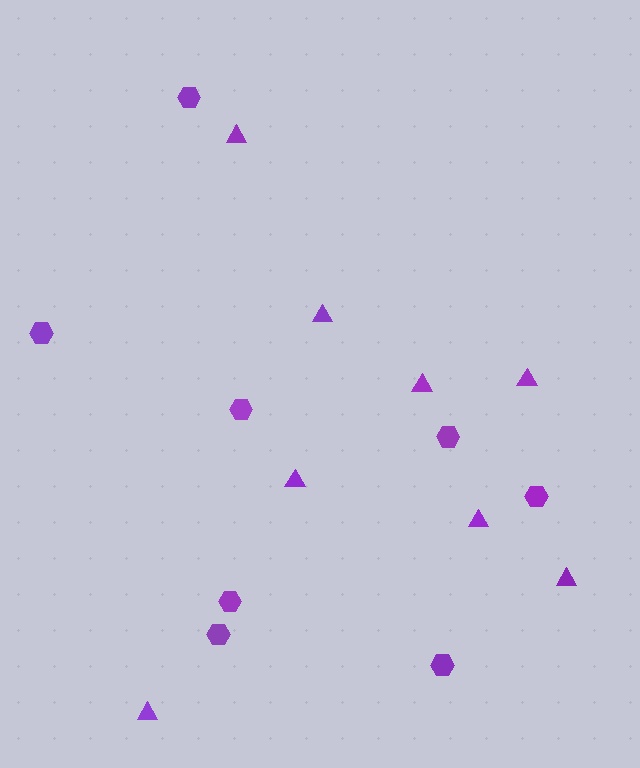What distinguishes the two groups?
There are 2 groups: one group of triangles (8) and one group of hexagons (8).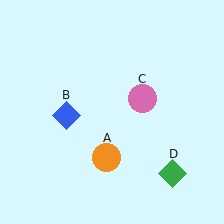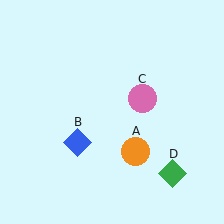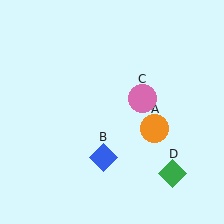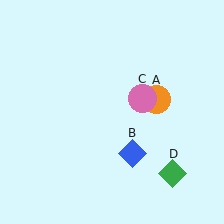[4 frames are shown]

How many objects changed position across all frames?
2 objects changed position: orange circle (object A), blue diamond (object B).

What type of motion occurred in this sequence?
The orange circle (object A), blue diamond (object B) rotated counterclockwise around the center of the scene.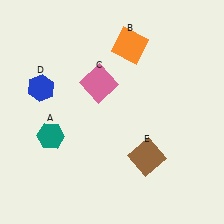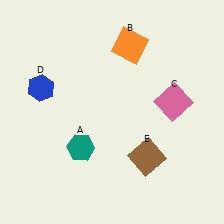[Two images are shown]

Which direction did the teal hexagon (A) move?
The teal hexagon (A) moved right.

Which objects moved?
The objects that moved are: the teal hexagon (A), the pink square (C).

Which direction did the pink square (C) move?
The pink square (C) moved right.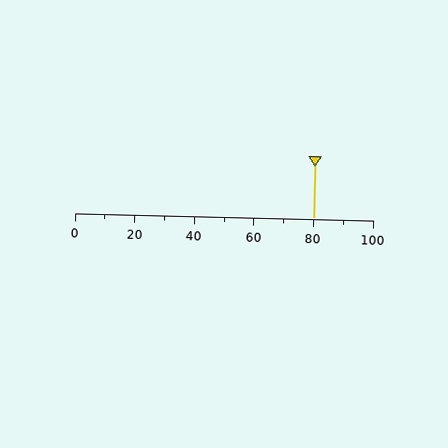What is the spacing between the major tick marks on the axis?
The major ticks are spaced 20 apart.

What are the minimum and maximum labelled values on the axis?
The axis runs from 0 to 100.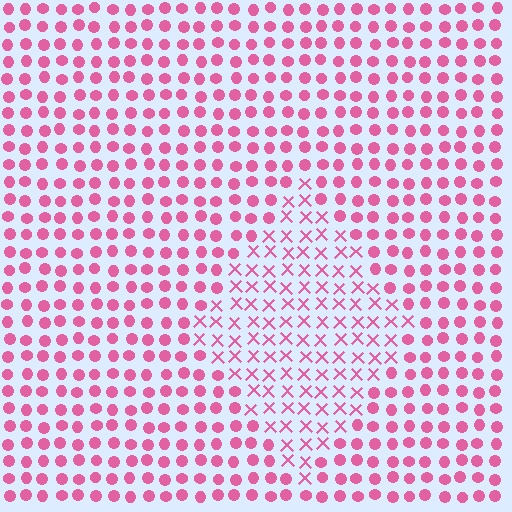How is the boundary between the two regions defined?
The boundary is defined by a change in element shape: X marks inside vs. circles outside. All elements share the same color and spacing.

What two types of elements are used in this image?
The image uses X marks inside the diamond region and circles outside it.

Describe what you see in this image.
The image is filled with small pink elements arranged in a uniform grid. A diamond-shaped region contains X marks, while the surrounding area contains circles. The boundary is defined purely by the change in element shape.